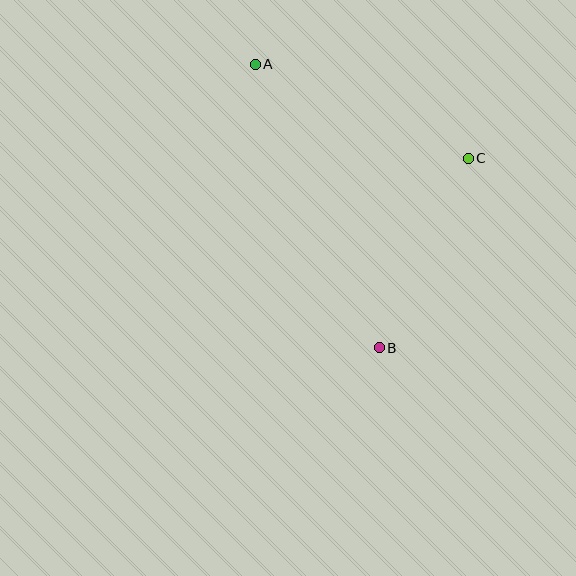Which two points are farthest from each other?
Points A and B are farthest from each other.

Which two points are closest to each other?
Points B and C are closest to each other.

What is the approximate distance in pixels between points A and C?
The distance between A and C is approximately 233 pixels.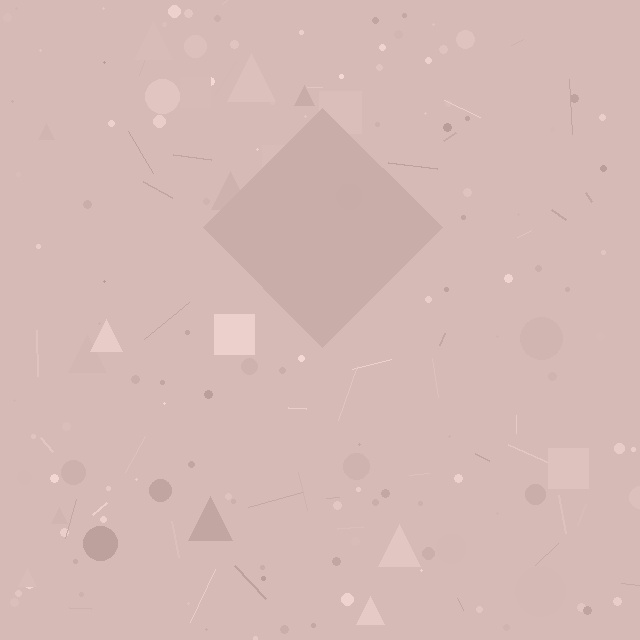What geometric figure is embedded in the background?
A diamond is embedded in the background.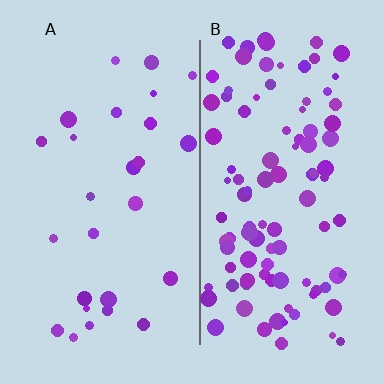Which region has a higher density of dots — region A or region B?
B (the right).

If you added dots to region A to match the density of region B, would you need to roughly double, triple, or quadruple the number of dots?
Approximately quadruple.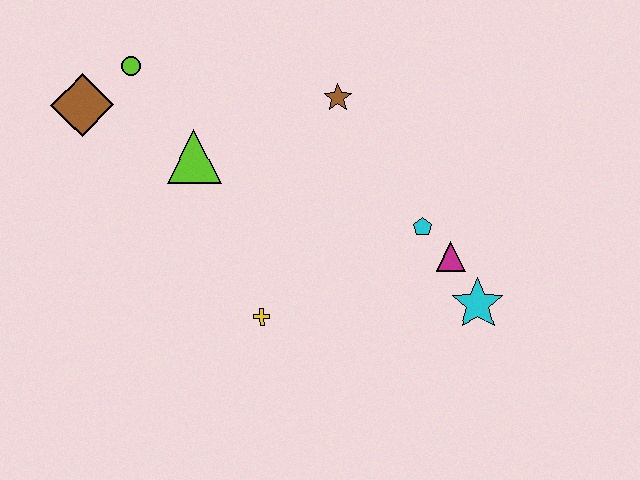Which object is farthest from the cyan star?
The brown diamond is farthest from the cyan star.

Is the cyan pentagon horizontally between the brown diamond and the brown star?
No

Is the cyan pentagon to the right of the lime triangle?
Yes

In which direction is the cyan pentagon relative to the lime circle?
The cyan pentagon is to the right of the lime circle.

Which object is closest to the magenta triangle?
The cyan pentagon is closest to the magenta triangle.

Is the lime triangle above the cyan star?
Yes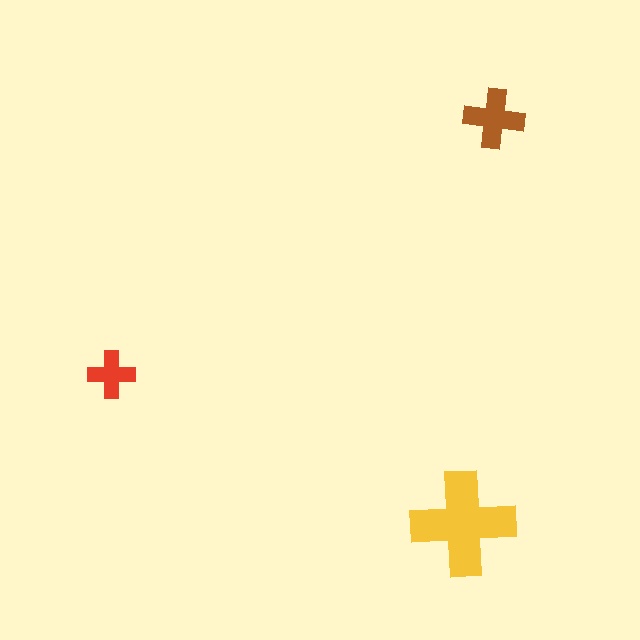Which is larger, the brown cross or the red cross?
The brown one.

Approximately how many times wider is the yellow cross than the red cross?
About 2 times wider.